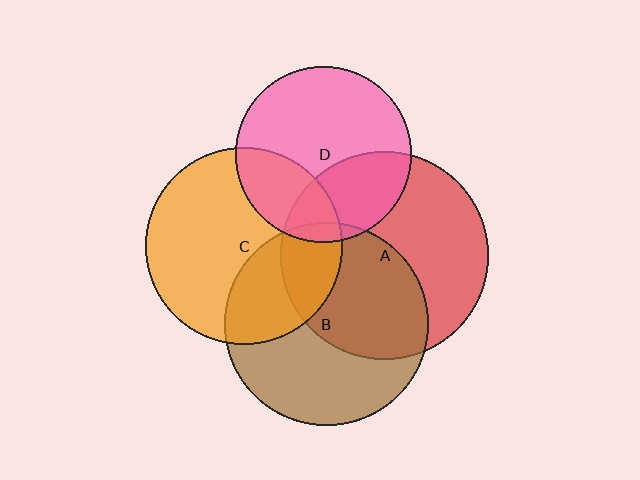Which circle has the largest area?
Circle A (red).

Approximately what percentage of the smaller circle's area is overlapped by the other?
Approximately 25%.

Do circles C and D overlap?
Yes.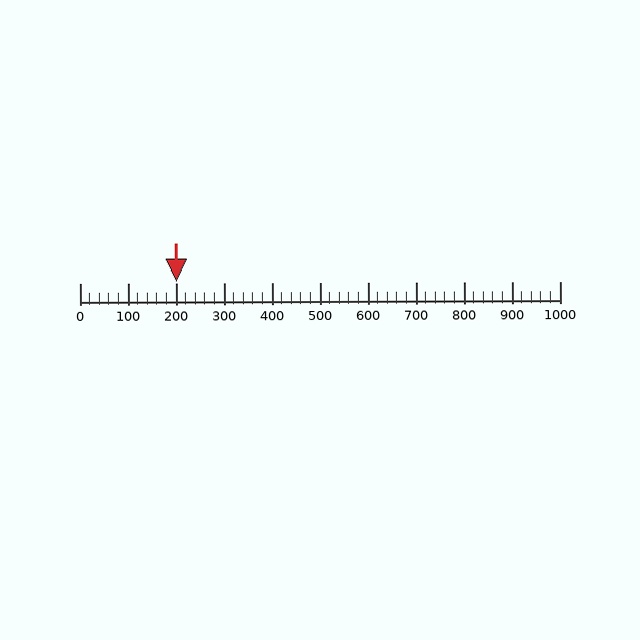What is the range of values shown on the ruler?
The ruler shows values from 0 to 1000.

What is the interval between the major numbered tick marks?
The major tick marks are spaced 100 units apart.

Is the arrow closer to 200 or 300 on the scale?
The arrow is closer to 200.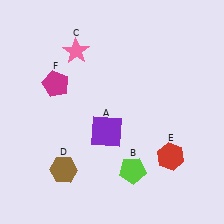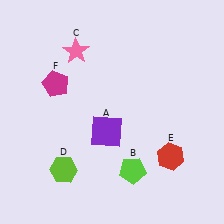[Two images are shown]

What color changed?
The hexagon (D) changed from brown in Image 1 to lime in Image 2.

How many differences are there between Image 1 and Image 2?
There is 1 difference between the two images.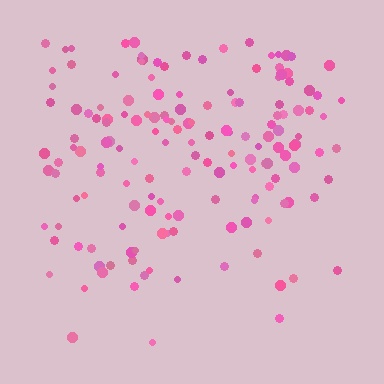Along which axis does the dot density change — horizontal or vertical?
Vertical.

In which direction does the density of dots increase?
From bottom to top, with the top side densest.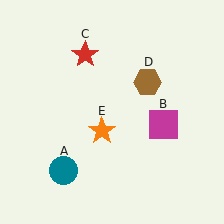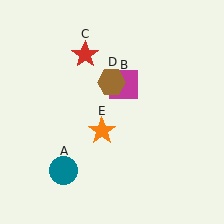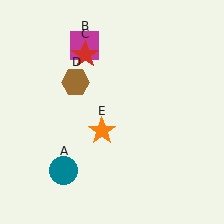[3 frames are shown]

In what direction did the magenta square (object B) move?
The magenta square (object B) moved up and to the left.